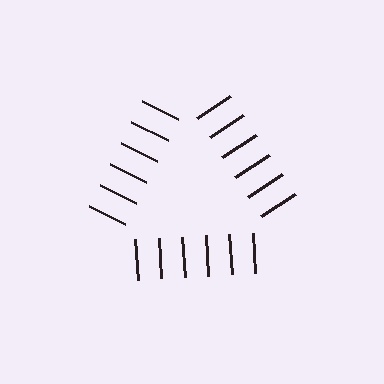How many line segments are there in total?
18 — 6 along each of the 3 edges.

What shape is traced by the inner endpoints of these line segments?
An illusory triangle — the line segments terminate on its edges but no continuous stroke is drawn.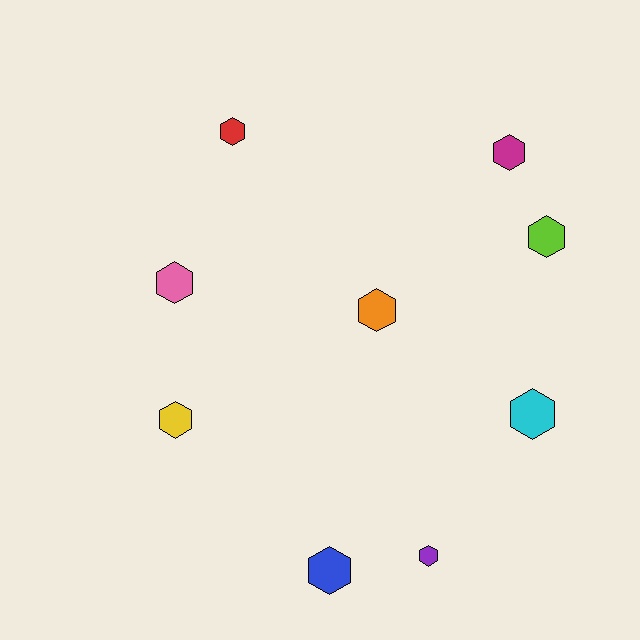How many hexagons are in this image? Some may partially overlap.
There are 9 hexagons.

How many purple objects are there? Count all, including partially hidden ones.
There is 1 purple object.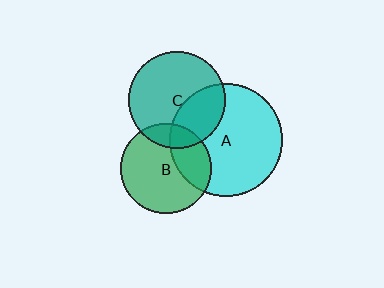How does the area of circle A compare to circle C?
Approximately 1.4 times.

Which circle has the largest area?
Circle A (cyan).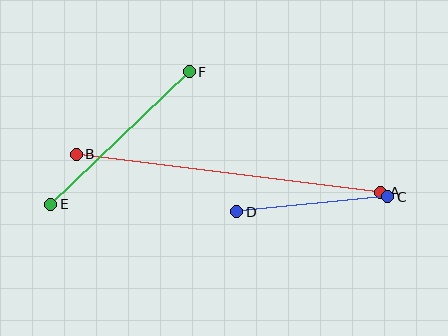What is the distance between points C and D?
The distance is approximately 152 pixels.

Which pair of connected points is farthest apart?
Points A and B are farthest apart.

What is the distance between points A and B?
The distance is approximately 307 pixels.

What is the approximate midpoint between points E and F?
The midpoint is at approximately (120, 138) pixels.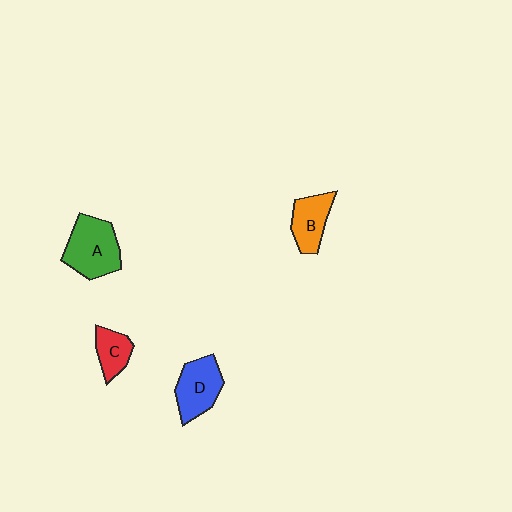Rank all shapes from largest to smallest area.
From largest to smallest: A (green), D (blue), B (orange), C (red).